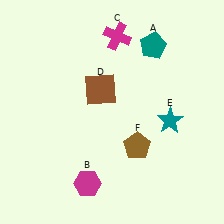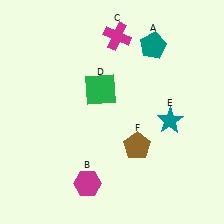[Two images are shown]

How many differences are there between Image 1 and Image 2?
There is 1 difference between the two images.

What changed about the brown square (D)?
In Image 1, D is brown. In Image 2, it changed to green.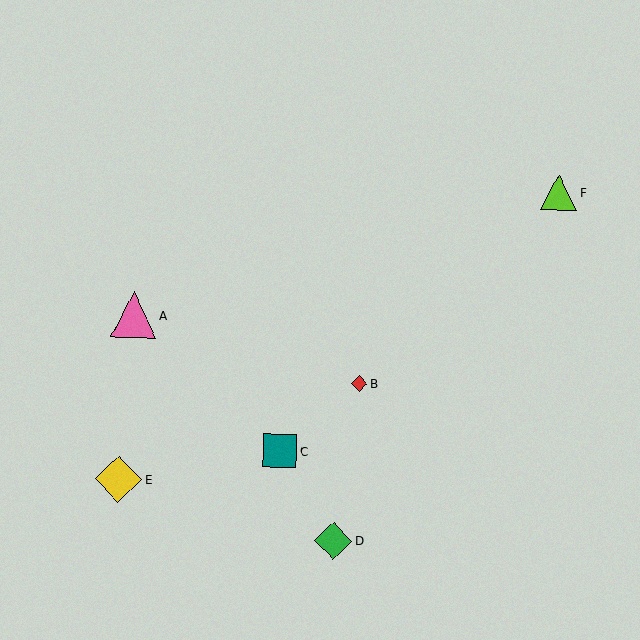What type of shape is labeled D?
Shape D is a green diamond.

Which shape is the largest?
The yellow diamond (labeled E) is the largest.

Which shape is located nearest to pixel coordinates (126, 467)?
The yellow diamond (labeled E) at (118, 479) is nearest to that location.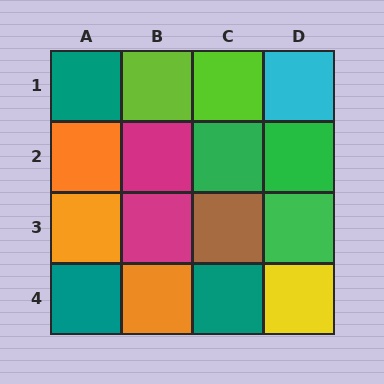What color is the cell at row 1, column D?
Cyan.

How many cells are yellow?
1 cell is yellow.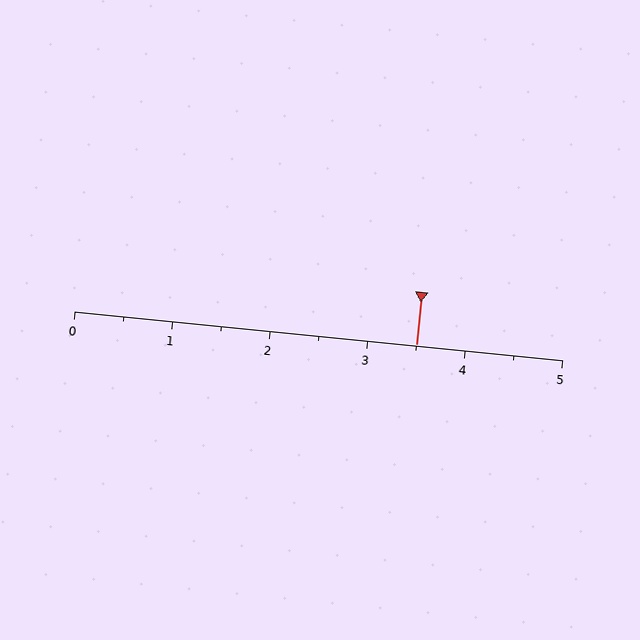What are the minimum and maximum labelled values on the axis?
The axis runs from 0 to 5.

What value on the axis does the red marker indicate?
The marker indicates approximately 3.5.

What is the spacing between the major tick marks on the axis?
The major ticks are spaced 1 apart.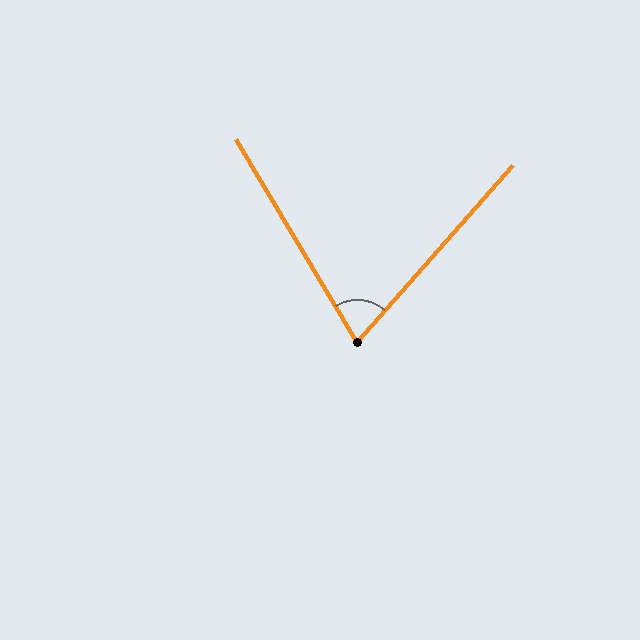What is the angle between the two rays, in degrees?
Approximately 72 degrees.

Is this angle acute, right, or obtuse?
It is acute.